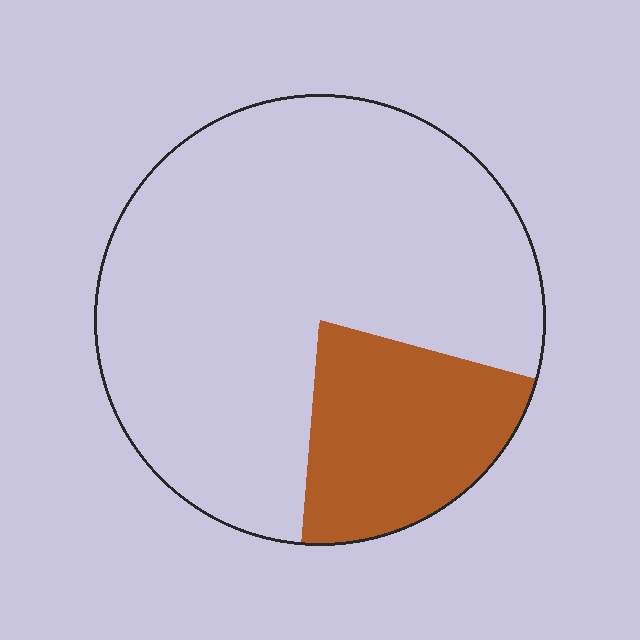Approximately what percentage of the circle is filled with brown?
Approximately 20%.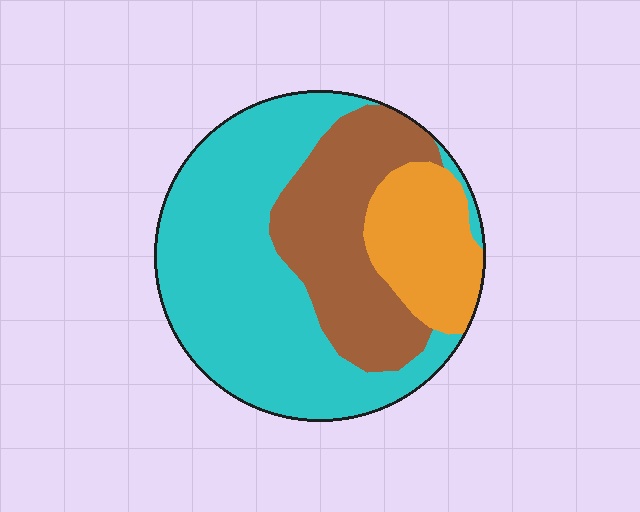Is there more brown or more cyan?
Cyan.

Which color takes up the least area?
Orange, at roughly 15%.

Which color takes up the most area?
Cyan, at roughly 55%.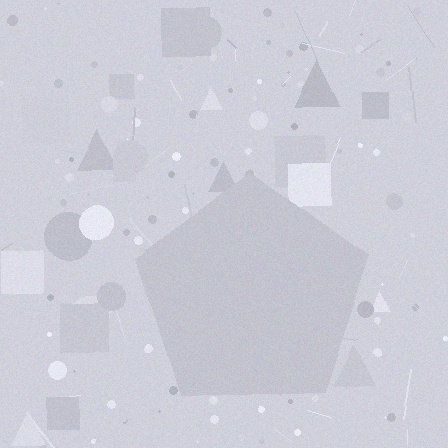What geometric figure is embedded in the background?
A pentagon is embedded in the background.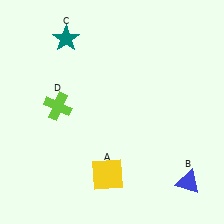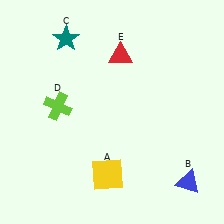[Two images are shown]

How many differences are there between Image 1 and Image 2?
There is 1 difference between the two images.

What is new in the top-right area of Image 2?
A red triangle (E) was added in the top-right area of Image 2.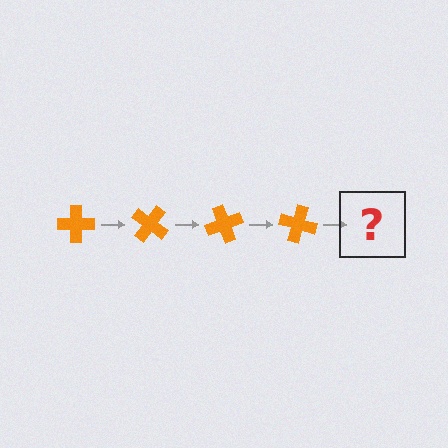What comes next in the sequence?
The next element should be an orange cross rotated 140 degrees.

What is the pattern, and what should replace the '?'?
The pattern is that the cross rotates 35 degrees each step. The '?' should be an orange cross rotated 140 degrees.